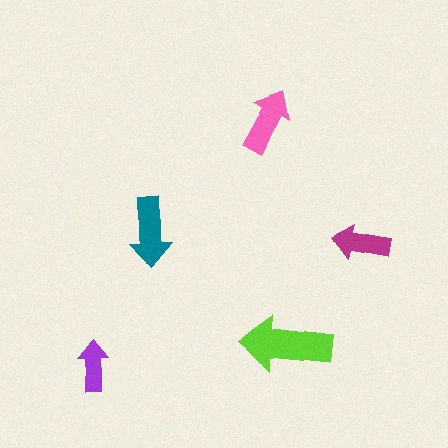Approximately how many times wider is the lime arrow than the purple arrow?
About 2 times wider.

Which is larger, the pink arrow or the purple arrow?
The pink one.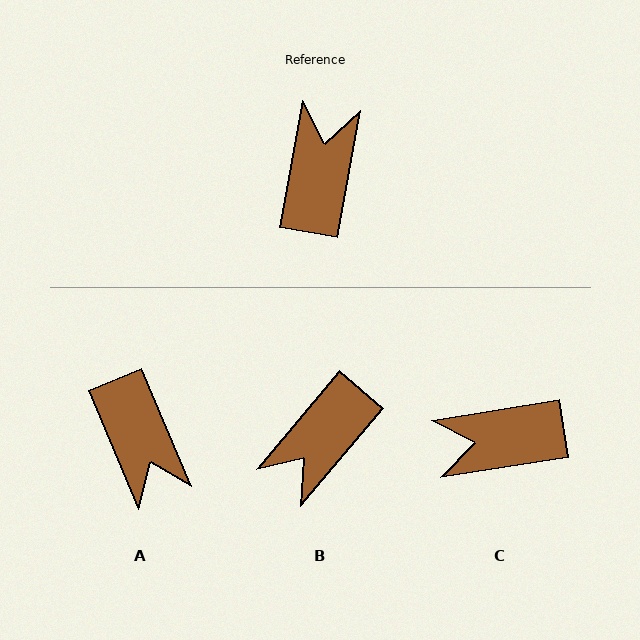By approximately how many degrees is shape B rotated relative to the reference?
Approximately 150 degrees counter-clockwise.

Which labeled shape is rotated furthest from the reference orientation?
B, about 150 degrees away.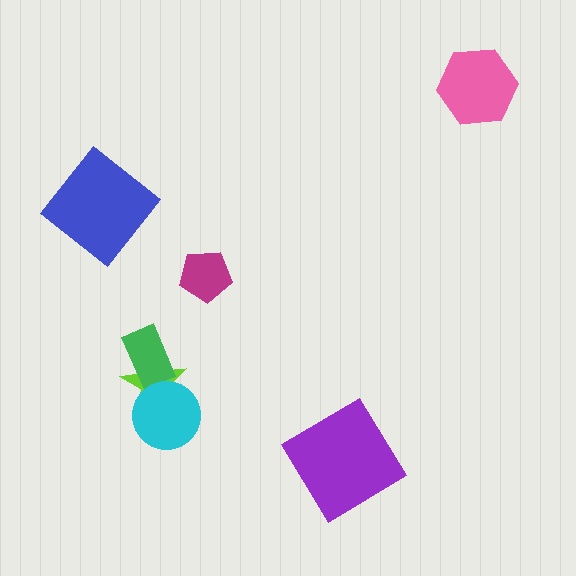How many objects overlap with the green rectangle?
1 object overlaps with the green rectangle.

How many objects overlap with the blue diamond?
0 objects overlap with the blue diamond.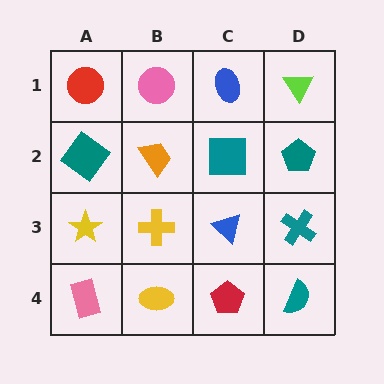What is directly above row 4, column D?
A teal cross.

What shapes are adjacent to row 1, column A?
A teal diamond (row 2, column A), a pink circle (row 1, column B).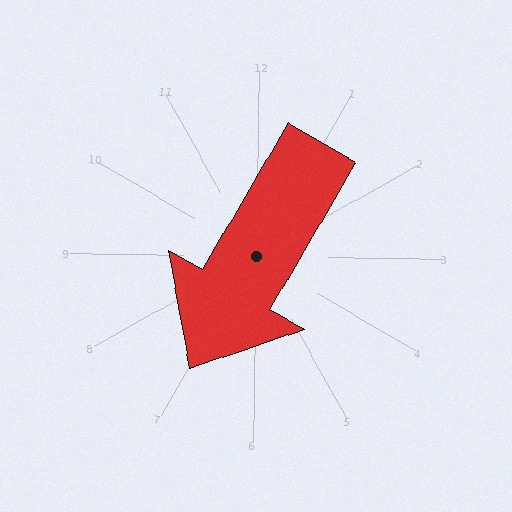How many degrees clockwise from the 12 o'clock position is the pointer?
Approximately 209 degrees.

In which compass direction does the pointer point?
Southwest.